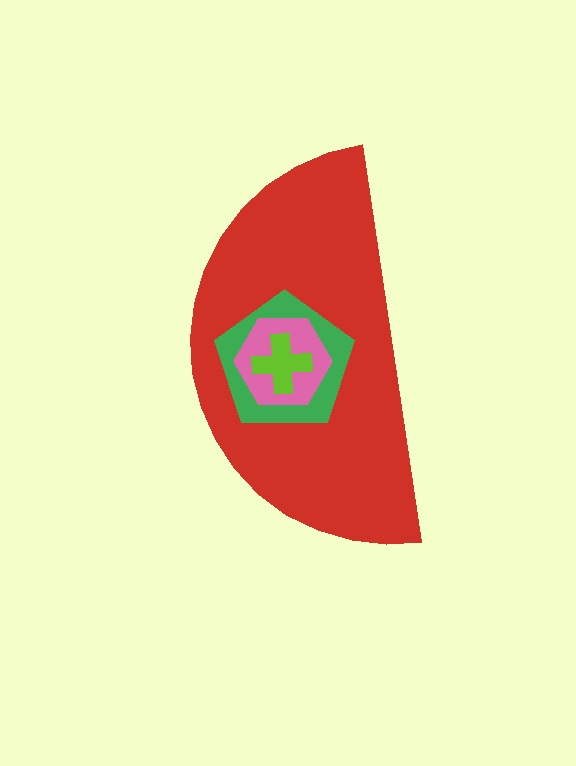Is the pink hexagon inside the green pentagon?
Yes.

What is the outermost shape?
The red semicircle.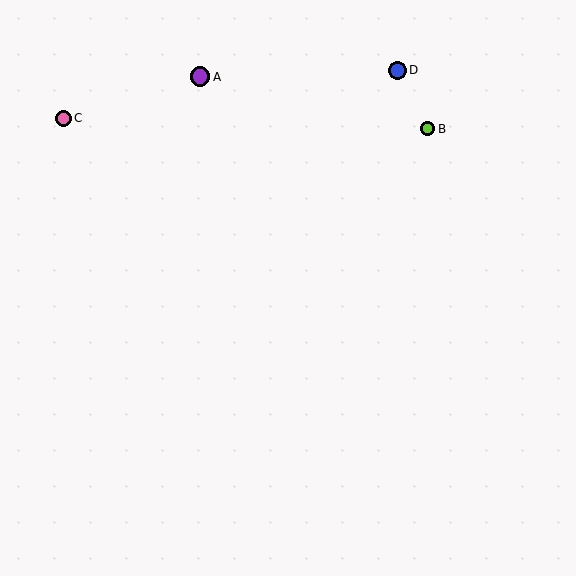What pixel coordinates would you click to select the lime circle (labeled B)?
Click at (428, 129) to select the lime circle B.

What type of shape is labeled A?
Shape A is a purple circle.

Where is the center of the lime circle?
The center of the lime circle is at (428, 129).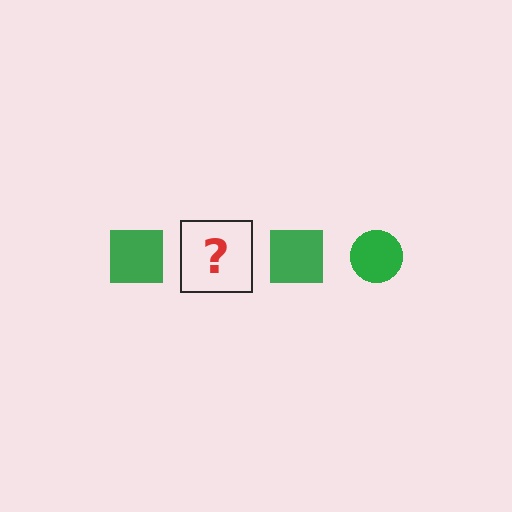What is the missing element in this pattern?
The missing element is a green circle.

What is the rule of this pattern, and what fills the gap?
The rule is that the pattern cycles through square, circle shapes in green. The gap should be filled with a green circle.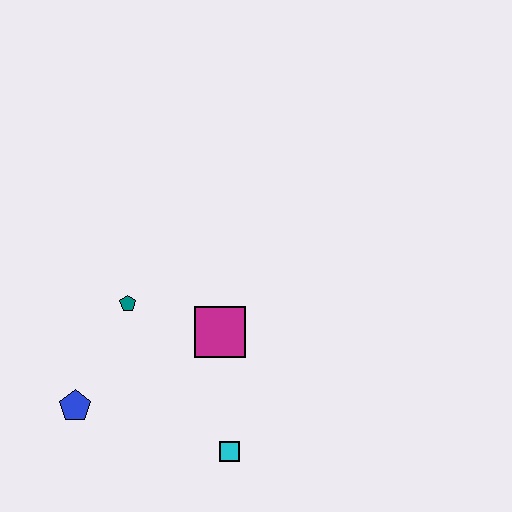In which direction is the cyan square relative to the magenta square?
The cyan square is below the magenta square.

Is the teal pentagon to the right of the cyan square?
No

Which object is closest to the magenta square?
The teal pentagon is closest to the magenta square.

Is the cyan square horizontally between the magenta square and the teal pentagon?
No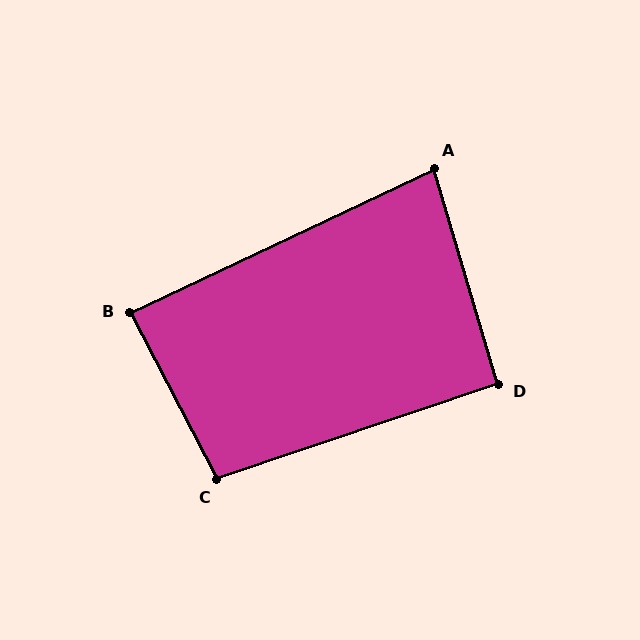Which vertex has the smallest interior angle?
A, at approximately 81 degrees.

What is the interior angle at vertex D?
Approximately 92 degrees (approximately right).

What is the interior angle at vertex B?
Approximately 88 degrees (approximately right).